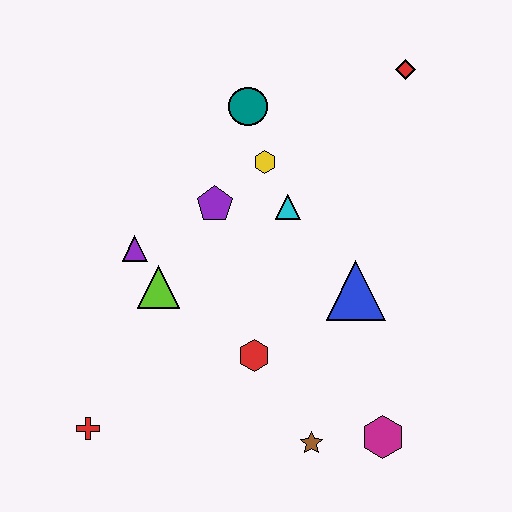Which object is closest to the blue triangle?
The cyan triangle is closest to the blue triangle.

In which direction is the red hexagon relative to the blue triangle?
The red hexagon is to the left of the blue triangle.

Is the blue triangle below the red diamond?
Yes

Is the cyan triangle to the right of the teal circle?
Yes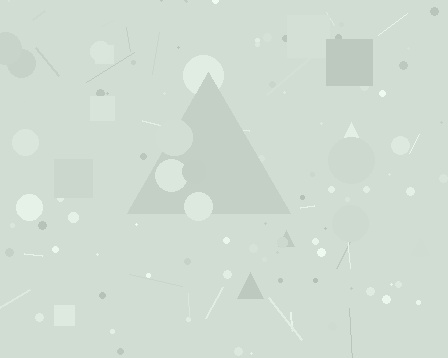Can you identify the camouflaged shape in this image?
The camouflaged shape is a triangle.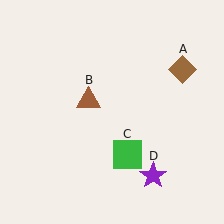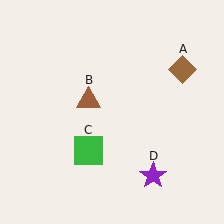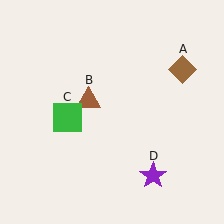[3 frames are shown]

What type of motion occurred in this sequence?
The green square (object C) rotated clockwise around the center of the scene.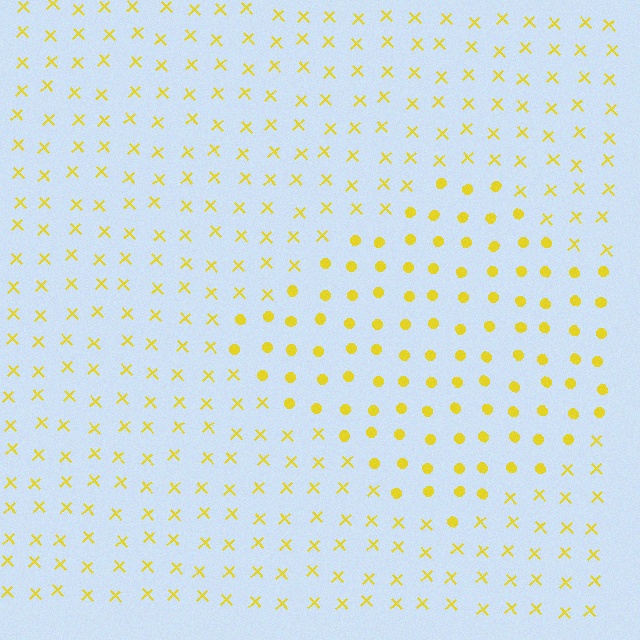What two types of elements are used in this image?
The image uses circles inside the diamond region and X marks outside it.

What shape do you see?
I see a diamond.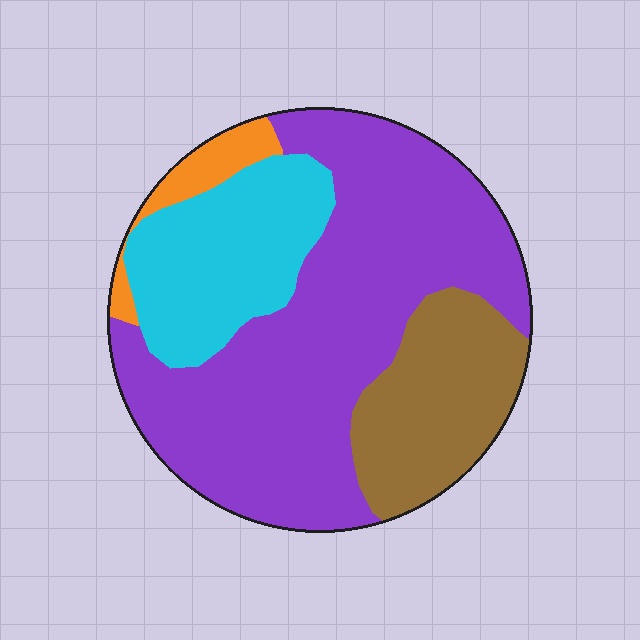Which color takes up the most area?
Purple, at roughly 55%.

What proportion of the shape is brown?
Brown covers about 20% of the shape.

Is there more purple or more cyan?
Purple.